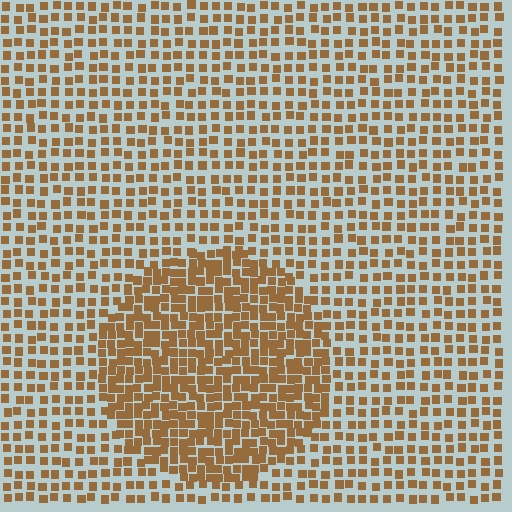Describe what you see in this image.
The image contains small brown elements arranged at two different densities. A circle-shaped region is visible where the elements are more densely packed than the surrounding area.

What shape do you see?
I see a circle.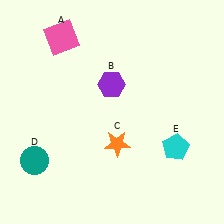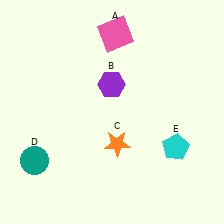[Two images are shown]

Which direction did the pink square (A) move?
The pink square (A) moved right.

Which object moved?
The pink square (A) moved right.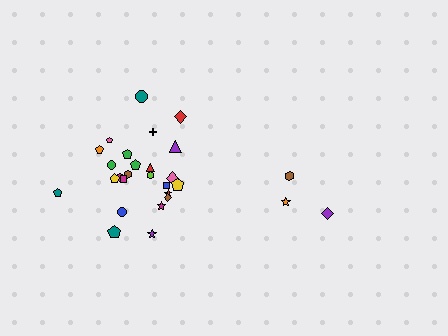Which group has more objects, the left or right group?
The left group.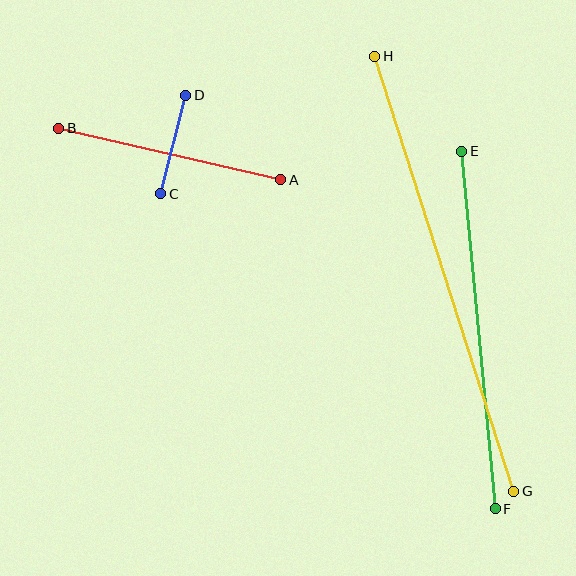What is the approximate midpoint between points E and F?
The midpoint is at approximately (478, 330) pixels.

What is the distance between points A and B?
The distance is approximately 228 pixels.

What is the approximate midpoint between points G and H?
The midpoint is at approximately (444, 274) pixels.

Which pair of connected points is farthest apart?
Points G and H are farthest apart.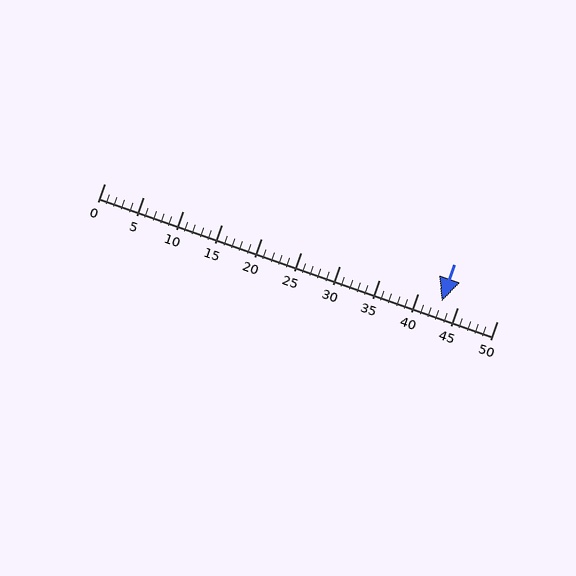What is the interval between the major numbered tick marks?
The major tick marks are spaced 5 units apart.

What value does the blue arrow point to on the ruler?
The blue arrow points to approximately 43.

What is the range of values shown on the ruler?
The ruler shows values from 0 to 50.